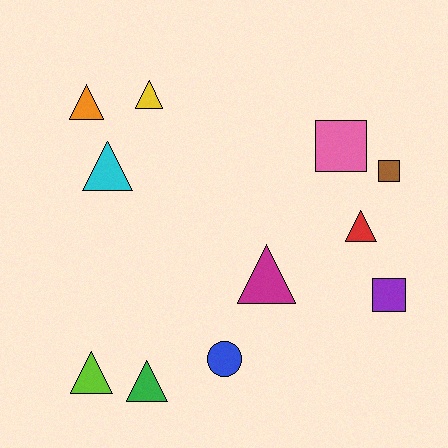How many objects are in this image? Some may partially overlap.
There are 11 objects.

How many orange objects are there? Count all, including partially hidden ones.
There is 1 orange object.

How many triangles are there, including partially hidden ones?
There are 7 triangles.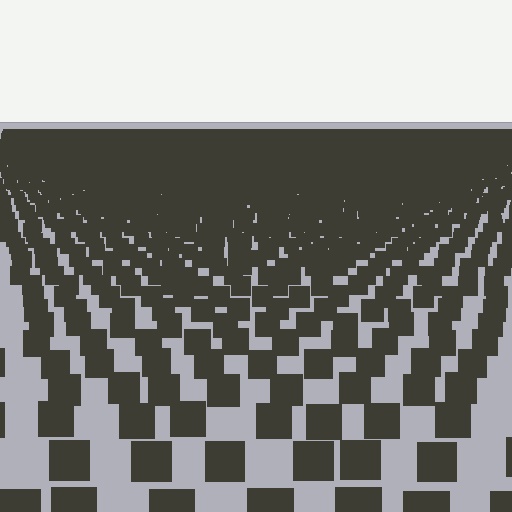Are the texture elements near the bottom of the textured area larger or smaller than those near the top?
Larger. Near the bottom, elements are closer to the viewer and appear at a bigger on-screen size.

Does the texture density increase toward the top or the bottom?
Density increases toward the top.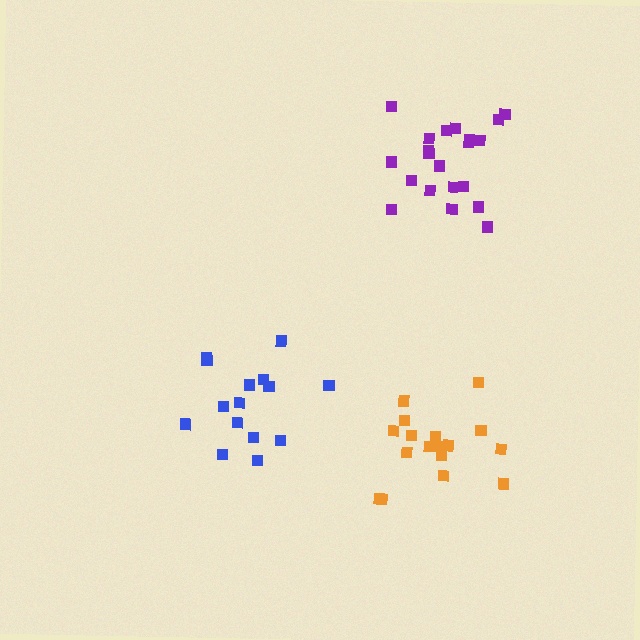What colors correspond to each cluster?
The clusters are colored: blue, purple, orange.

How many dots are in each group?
Group 1: 15 dots, Group 2: 21 dots, Group 3: 17 dots (53 total).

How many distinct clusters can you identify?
There are 3 distinct clusters.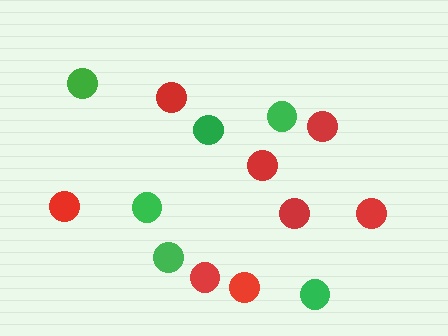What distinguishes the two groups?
There are 2 groups: one group of green circles (6) and one group of red circles (8).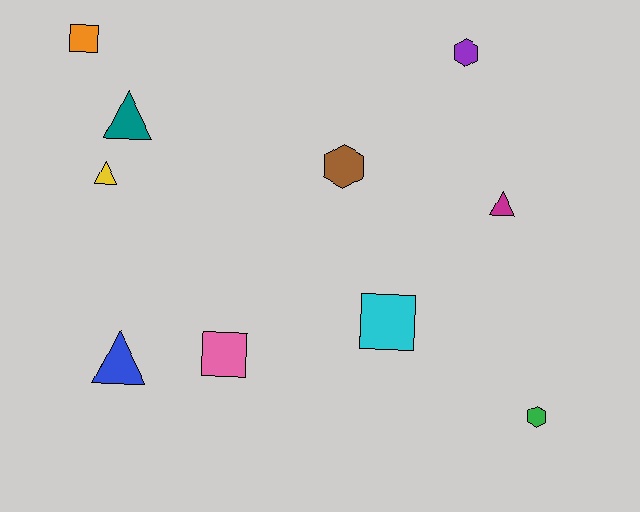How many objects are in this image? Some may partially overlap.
There are 10 objects.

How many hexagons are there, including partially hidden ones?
There are 3 hexagons.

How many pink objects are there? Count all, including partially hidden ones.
There is 1 pink object.